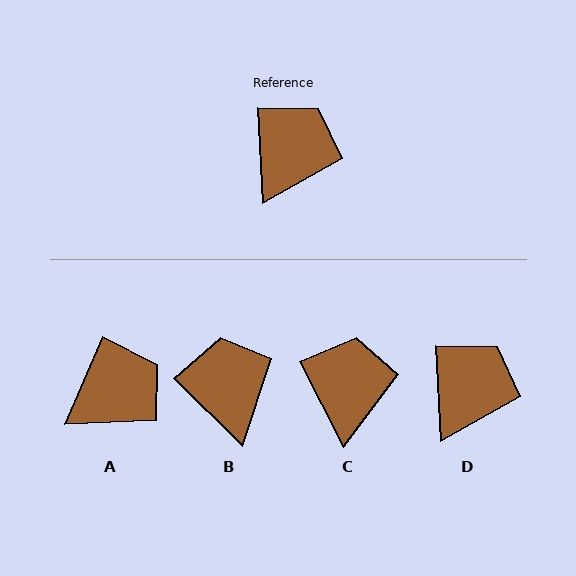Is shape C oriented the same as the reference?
No, it is off by about 24 degrees.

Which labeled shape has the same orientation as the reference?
D.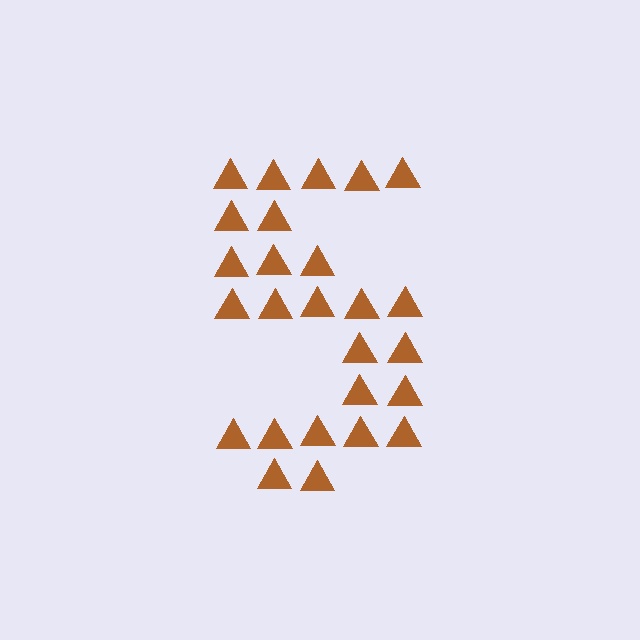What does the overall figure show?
The overall figure shows the digit 5.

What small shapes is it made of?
It is made of small triangles.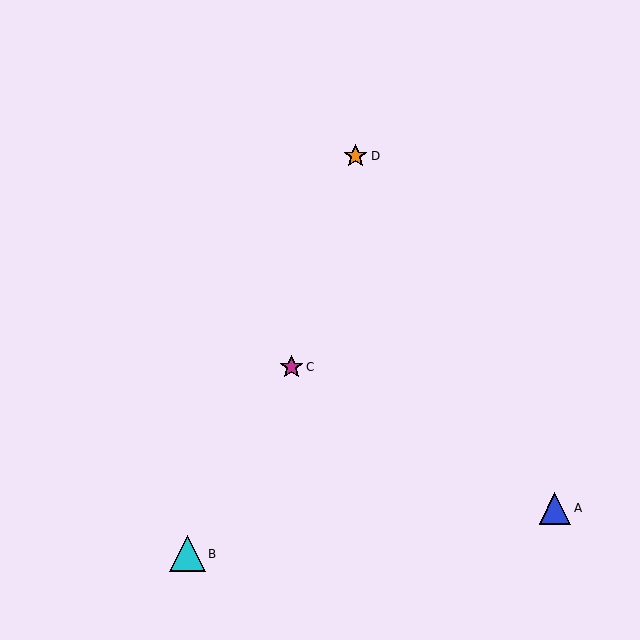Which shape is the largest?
The cyan triangle (labeled B) is the largest.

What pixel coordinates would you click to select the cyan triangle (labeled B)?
Click at (188, 554) to select the cyan triangle B.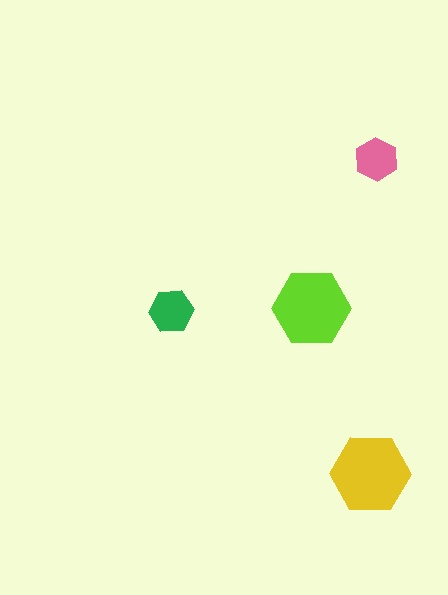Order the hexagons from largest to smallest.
the yellow one, the lime one, the green one, the pink one.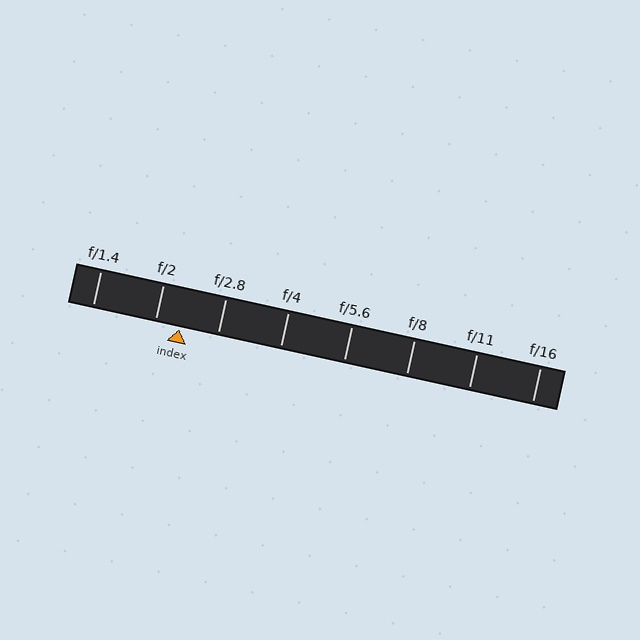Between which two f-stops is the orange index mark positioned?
The index mark is between f/2 and f/2.8.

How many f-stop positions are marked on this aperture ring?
There are 8 f-stop positions marked.